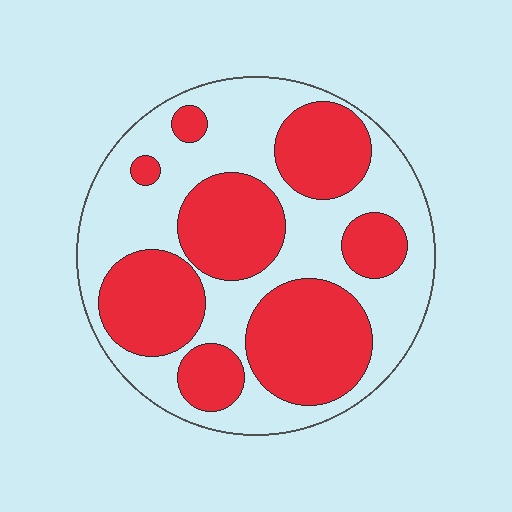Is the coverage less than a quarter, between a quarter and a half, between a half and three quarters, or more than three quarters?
Between a quarter and a half.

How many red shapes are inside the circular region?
8.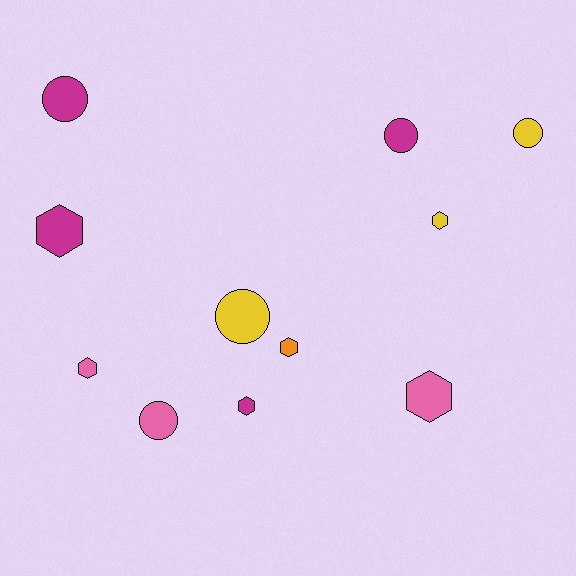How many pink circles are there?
There is 1 pink circle.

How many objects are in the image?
There are 11 objects.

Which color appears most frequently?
Magenta, with 4 objects.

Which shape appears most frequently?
Hexagon, with 6 objects.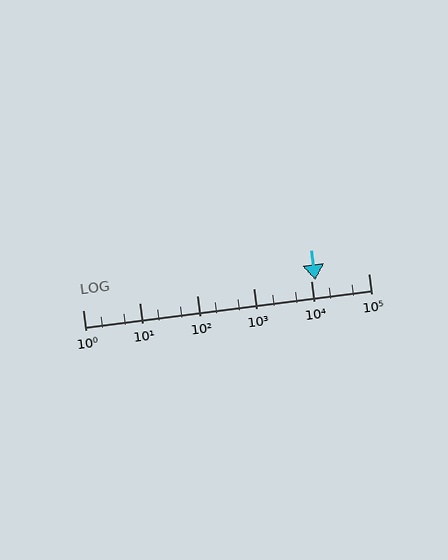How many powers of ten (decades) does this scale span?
The scale spans 5 decades, from 1 to 100000.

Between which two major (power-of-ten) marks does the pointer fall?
The pointer is between 10000 and 100000.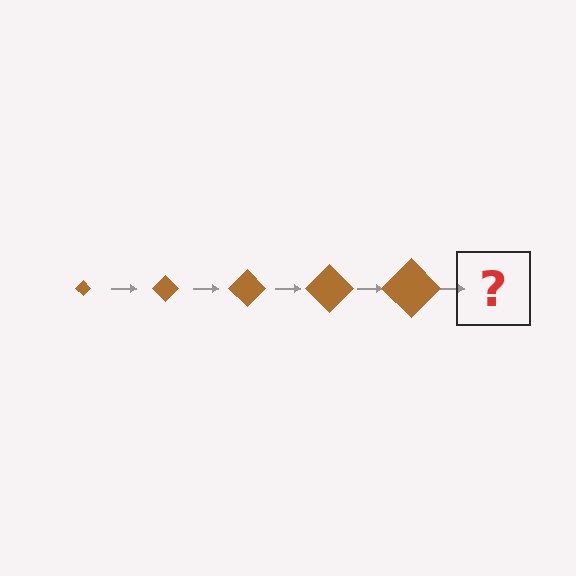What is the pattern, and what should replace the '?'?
The pattern is that the diamond gets progressively larger each step. The '?' should be a brown diamond, larger than the previous one.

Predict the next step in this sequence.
The next step is a brown diamond, larger than the previous one.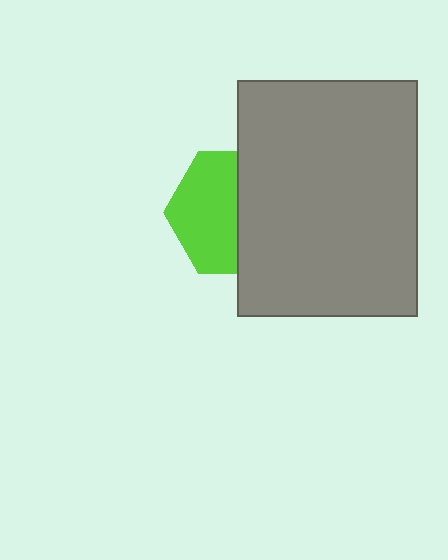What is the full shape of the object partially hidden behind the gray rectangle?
The partially hidden object is a lime hexagon.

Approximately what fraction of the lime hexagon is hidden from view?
Roughly 46% of the lime hexagon is hidden behind the gray rectangle.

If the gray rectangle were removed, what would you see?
You would see the complete lime hexagon.